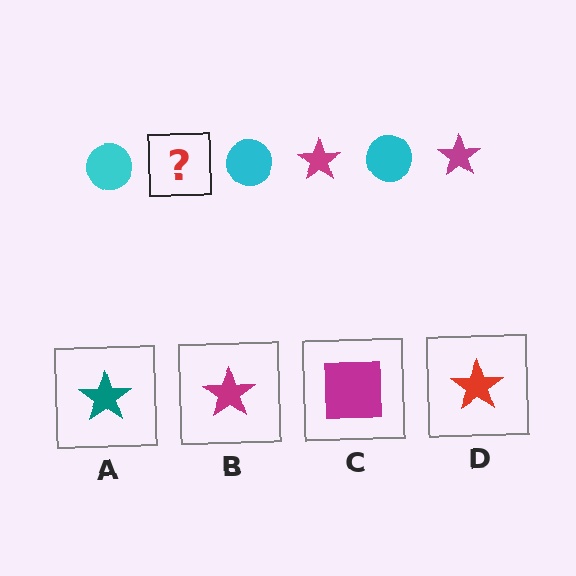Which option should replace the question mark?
Option B.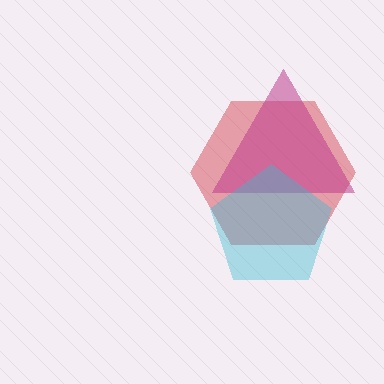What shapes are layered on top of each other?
The layered shapes are: a red hexagon, a magenta triangle, a cyan pentagon.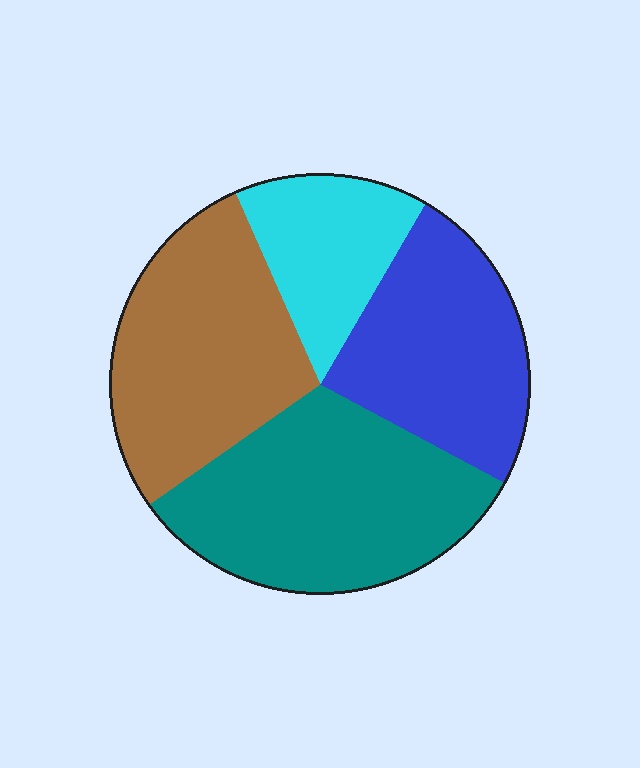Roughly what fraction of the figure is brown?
Brown takes up about one quarter (1/4) of the figure.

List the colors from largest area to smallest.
From largest to smallest: teal, brown, blue, cyan.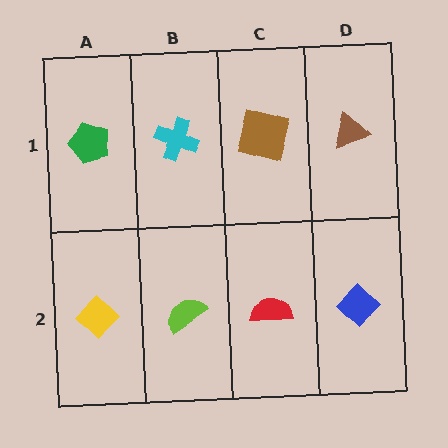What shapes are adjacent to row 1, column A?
A yellow diamond (row 2, column A), a cyan cross (row 1, column B).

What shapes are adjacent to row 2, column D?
A brown triangle (row 1, column D), a red semicircle (row 2, column C).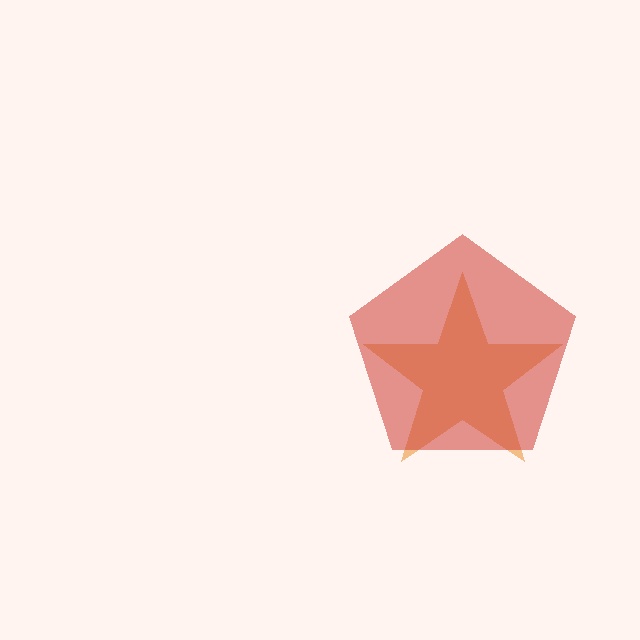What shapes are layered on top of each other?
The layered shapes are: an orange star, a red pentagon.